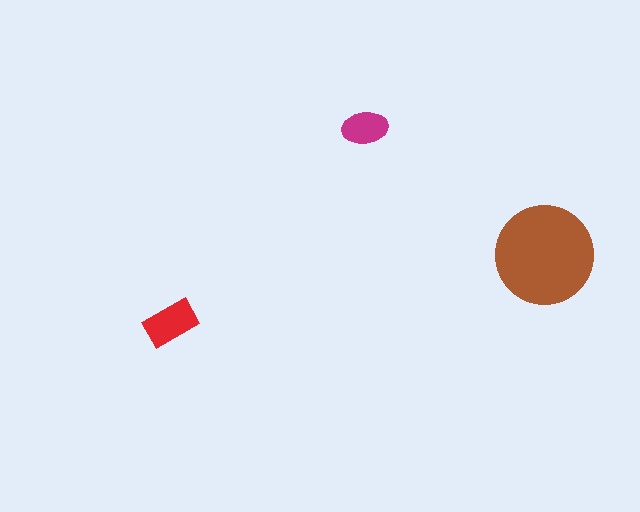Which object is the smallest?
The magenta ellipse.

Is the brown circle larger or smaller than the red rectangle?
Larger.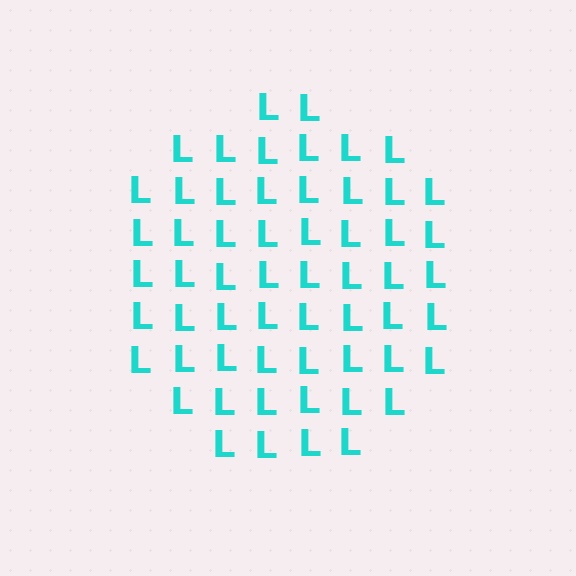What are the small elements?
The small elements are letter L's.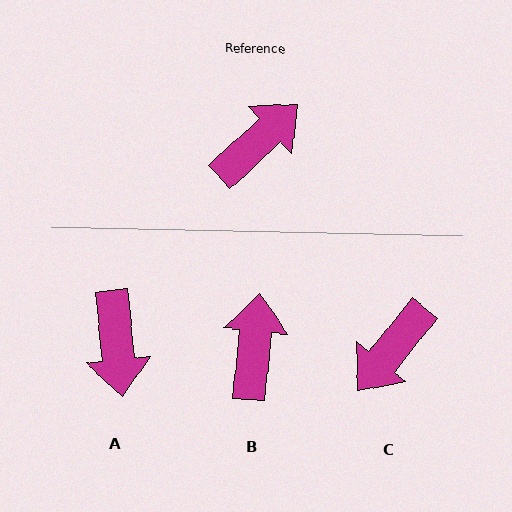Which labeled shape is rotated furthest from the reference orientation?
C, about 172 degrees away.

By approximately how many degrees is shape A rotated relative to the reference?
Approximately 127 degrees clockwise.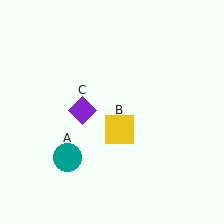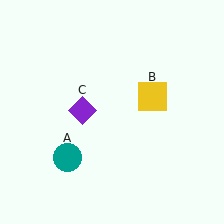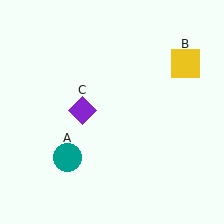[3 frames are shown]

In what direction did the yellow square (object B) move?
The yellow square (object B) moved up and to the right.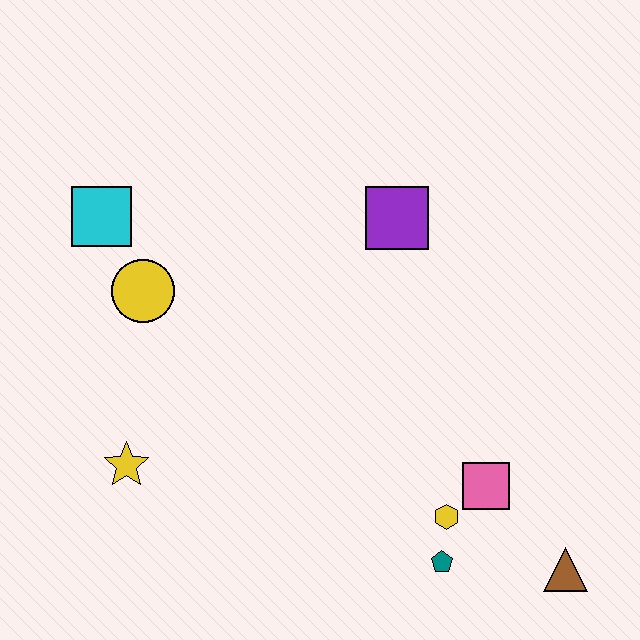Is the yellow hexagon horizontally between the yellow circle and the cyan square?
No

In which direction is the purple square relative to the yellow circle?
The purple square is to the right of the yellow circle.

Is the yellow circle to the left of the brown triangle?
Yes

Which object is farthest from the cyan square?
The brown triangle is farthest from the cyan square.